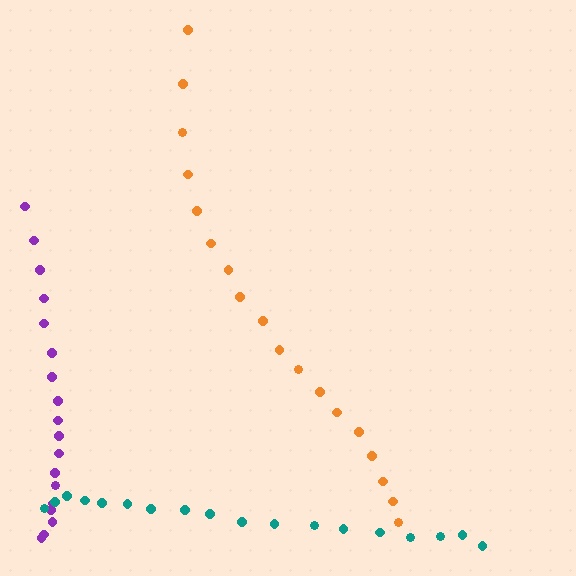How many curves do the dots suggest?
There are 3 distinct paths.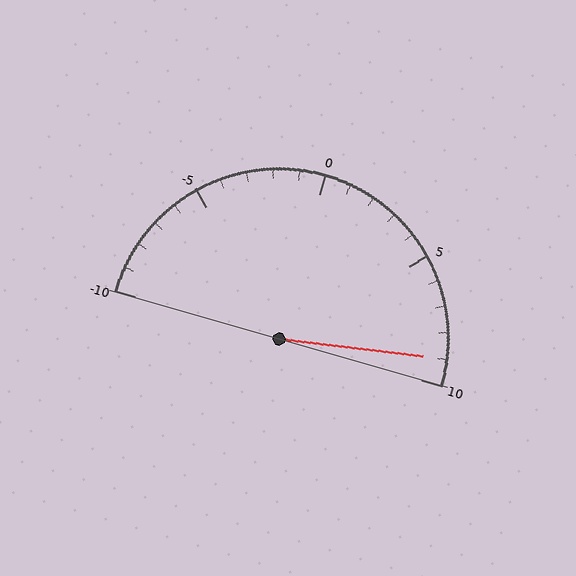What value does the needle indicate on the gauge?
The needle indicates approximately 9.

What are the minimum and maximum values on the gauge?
The gauge ranges from -10 to 10.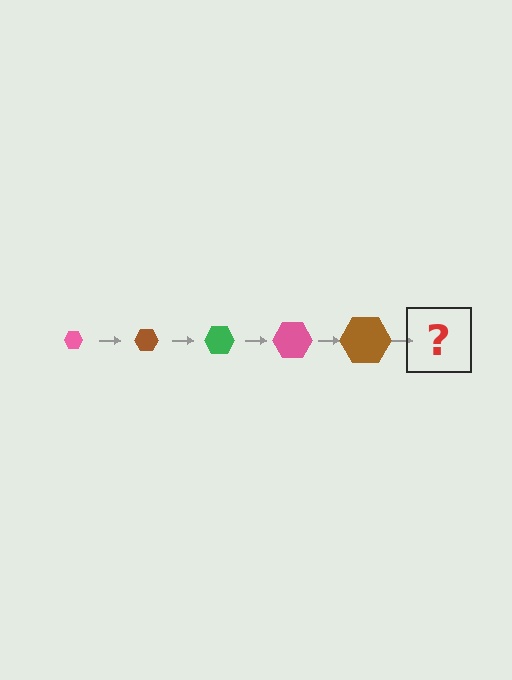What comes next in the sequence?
The next element should be a green hexagon, larger than the previous one.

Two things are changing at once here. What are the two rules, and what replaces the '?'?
The two rules are that the hexagon grows larger each step and the color cycles through pink, brown, and green. The '?' should be a green hexagon, larger than the previous one.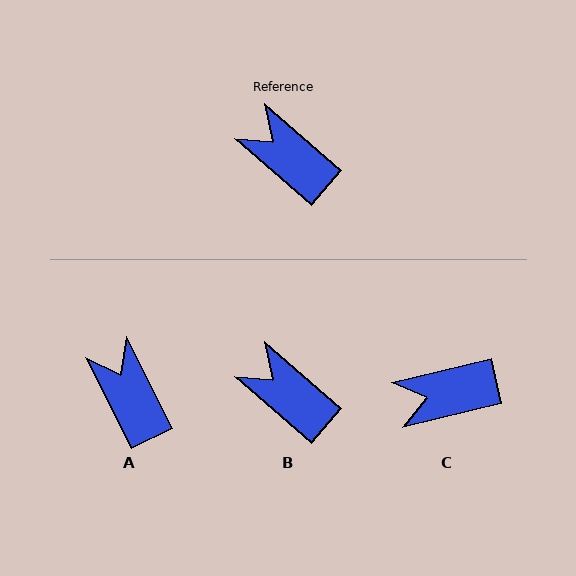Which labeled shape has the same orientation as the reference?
B.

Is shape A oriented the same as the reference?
No, it is off by about 22 degrees.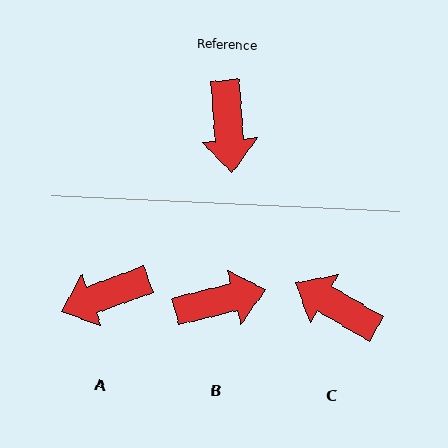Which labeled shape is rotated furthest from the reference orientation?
C, about 124 degrees away.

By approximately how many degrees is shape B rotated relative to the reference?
Approximately 99 degrees counter-clockwise.